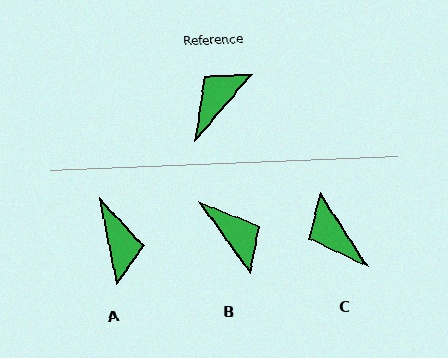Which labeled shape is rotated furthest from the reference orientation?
A, about 128 degrees away.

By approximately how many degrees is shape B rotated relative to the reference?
Approximately 103 degrees clockwise.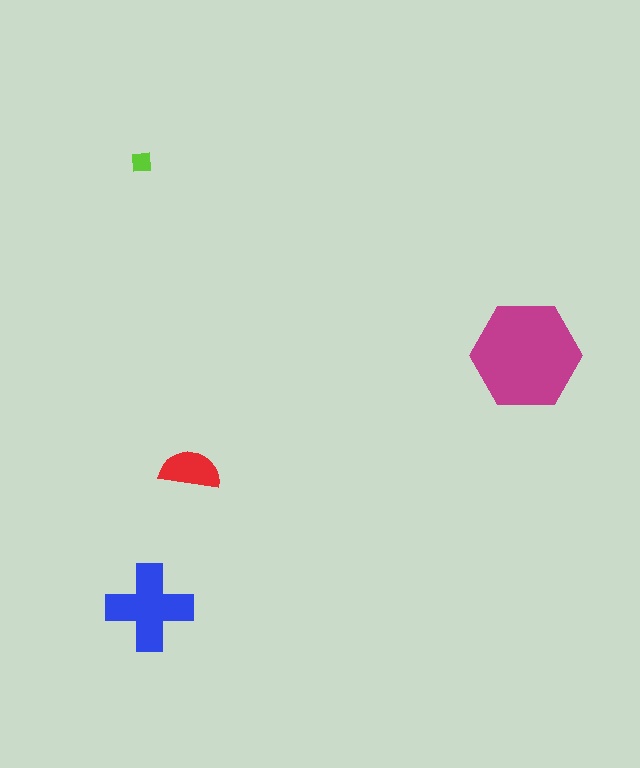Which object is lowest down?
The blue cross is bottommost.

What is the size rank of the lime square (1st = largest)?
4th.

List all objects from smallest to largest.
The lime square, the red semicircle, the blue cross, the magenta hexagon.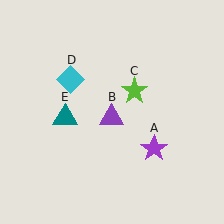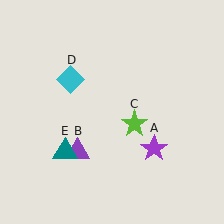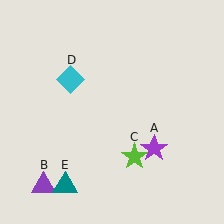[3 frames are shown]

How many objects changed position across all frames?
3 objects changed position: purple triangle (object B), lime star (object C), teal triangle (object E).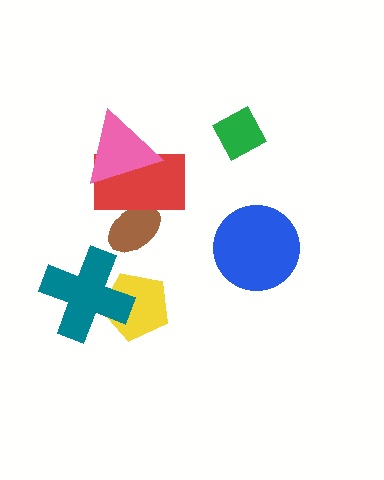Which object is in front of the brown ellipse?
The red rectangle is in front of the brown ellipse.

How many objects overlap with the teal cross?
1 object overlaps with the teal cross.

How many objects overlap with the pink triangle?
1 object overlaps with the pink triangle.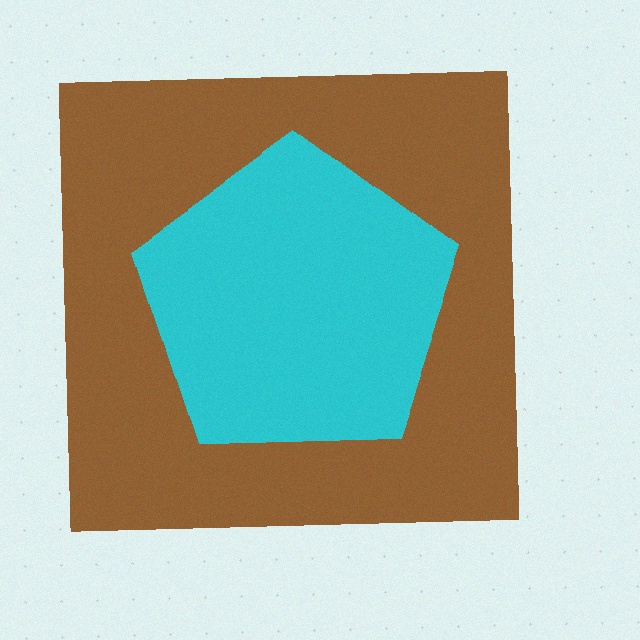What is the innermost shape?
The cyan pentagon.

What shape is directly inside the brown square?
The cyan pentagon.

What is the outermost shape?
The brown square.